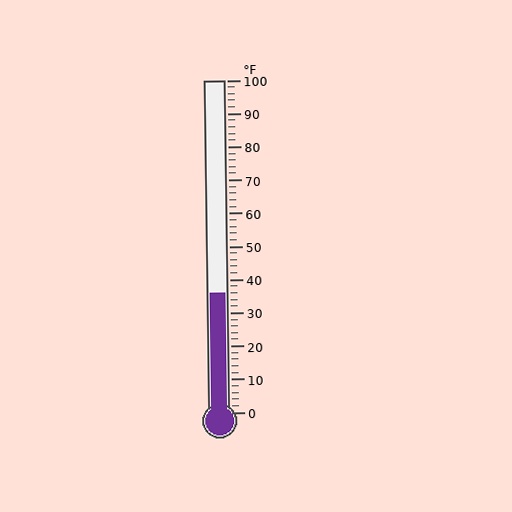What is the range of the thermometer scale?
The thermometer scale ranges from 0°F to 100°F.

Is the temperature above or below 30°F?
The temperature is above 30°F.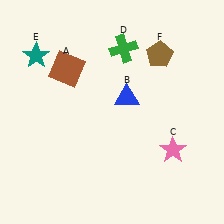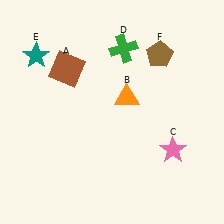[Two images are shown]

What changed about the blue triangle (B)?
In Image 1, B is blue. In Image 2, it changed to orange.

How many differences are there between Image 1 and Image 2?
There is 1 difference between the two images.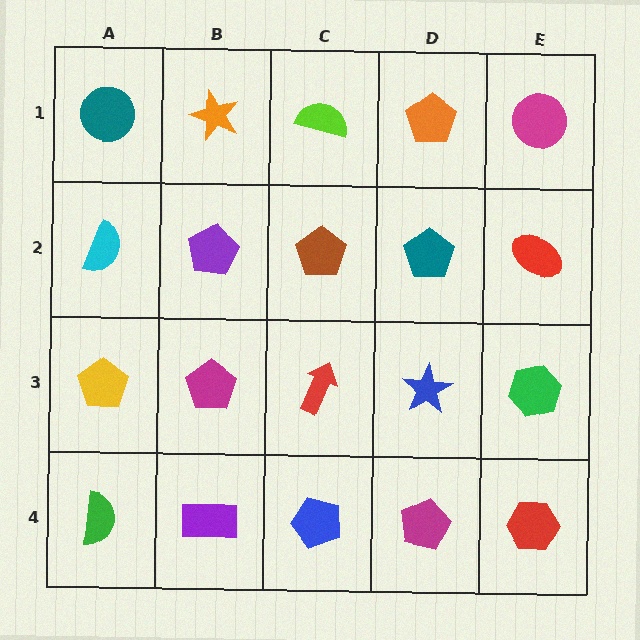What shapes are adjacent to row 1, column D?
A teal pentagon (row 2, column D), a lime semicircle (row 1, column C), a magenta circle (row 1, column E).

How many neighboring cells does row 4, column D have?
3.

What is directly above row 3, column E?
A red ellipse.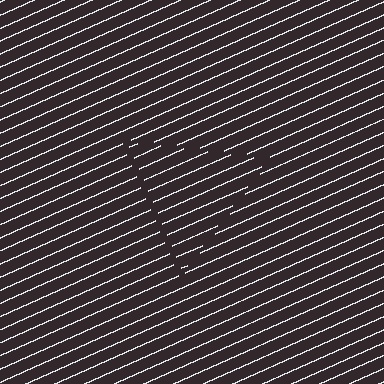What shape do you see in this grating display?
An illusory triangle. The interior of the shape contains the same grating, shifted by half a period — the contour is defined by the phase discontinuity where line-ends from the inner and outer gratings abut.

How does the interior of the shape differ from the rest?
The interior of the shape contains the same grating, shifted by half a period — the contour is defined by the phase discontinuity where line-ends from the inner and outer gratings abut.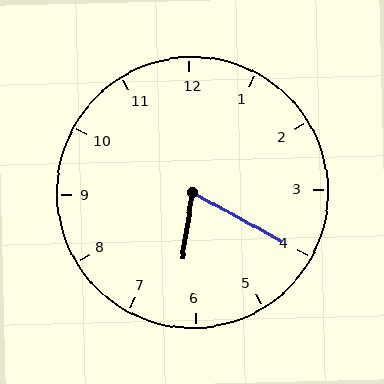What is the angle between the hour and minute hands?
Approximately 70 degrees.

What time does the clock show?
6:20.